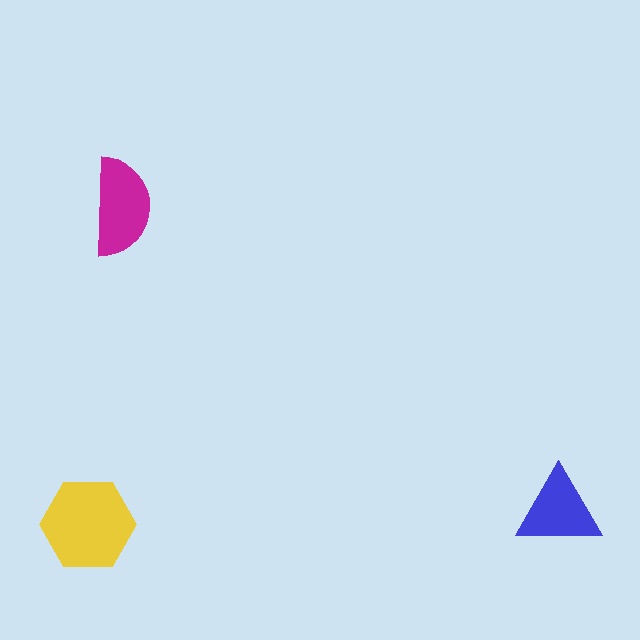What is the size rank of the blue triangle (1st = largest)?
3rd.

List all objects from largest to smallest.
The yellow hexagon, the magenta semicircle, the blue triangle.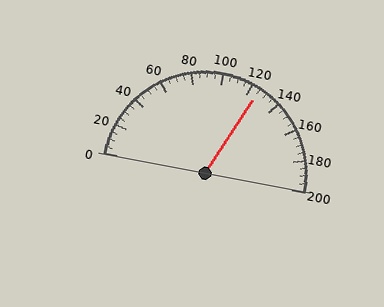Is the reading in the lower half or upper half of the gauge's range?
The reading is in the upper half of the range (0 to 200).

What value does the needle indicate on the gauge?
The needle indicates approximately 125.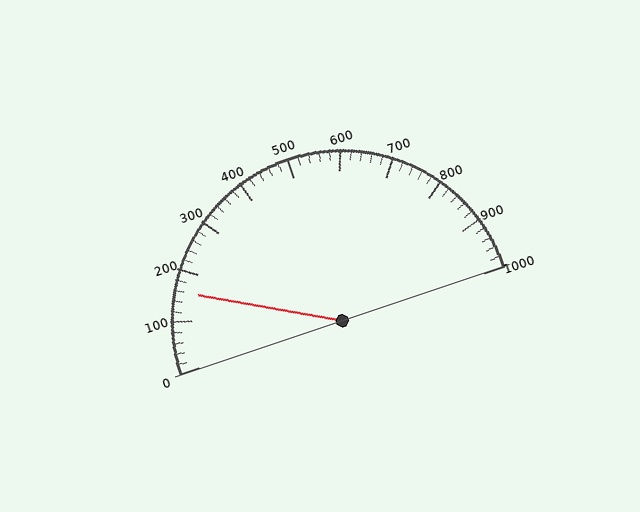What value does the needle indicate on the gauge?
The needle indicates approximately 160.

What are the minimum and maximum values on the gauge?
The gauge ranges from 0 to 1000.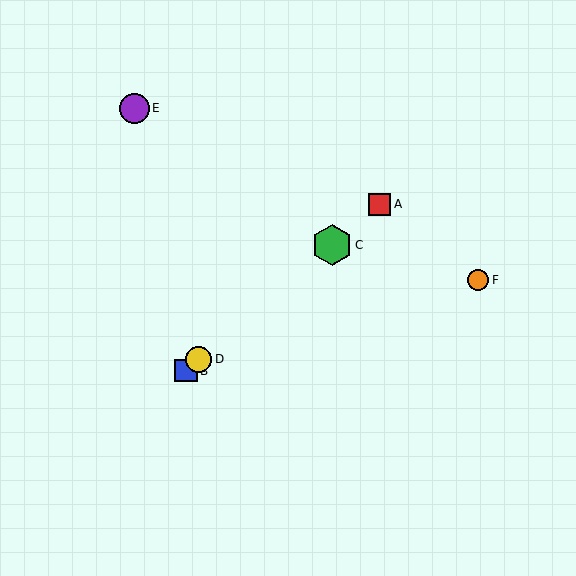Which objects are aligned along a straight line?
Objects A, B, C, D are aligned along a straight line.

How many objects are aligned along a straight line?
4 objects (A, B, C, D) are aligned along a straight line.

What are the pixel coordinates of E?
Object E is at (134, 108).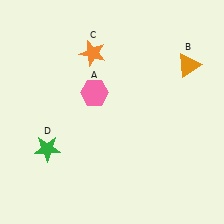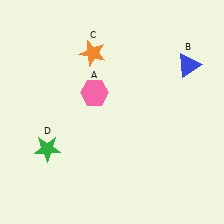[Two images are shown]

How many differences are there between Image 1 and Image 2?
There is 1 difference between the two images.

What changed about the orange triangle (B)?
In Image 1, B is orange. In Image 2, it changed to blue.